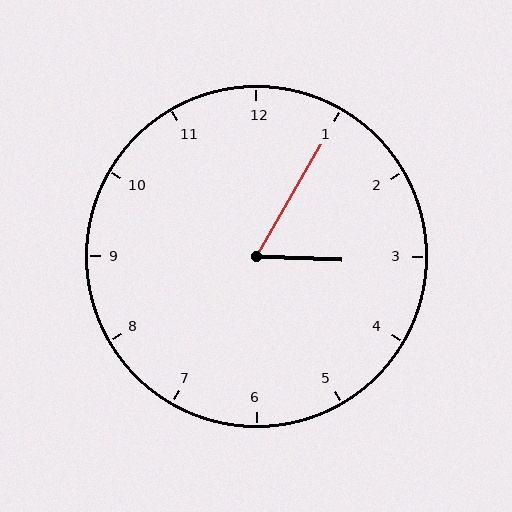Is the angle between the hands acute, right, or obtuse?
It is acute.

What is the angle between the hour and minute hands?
Approximately 62 degrees.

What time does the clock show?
3:05.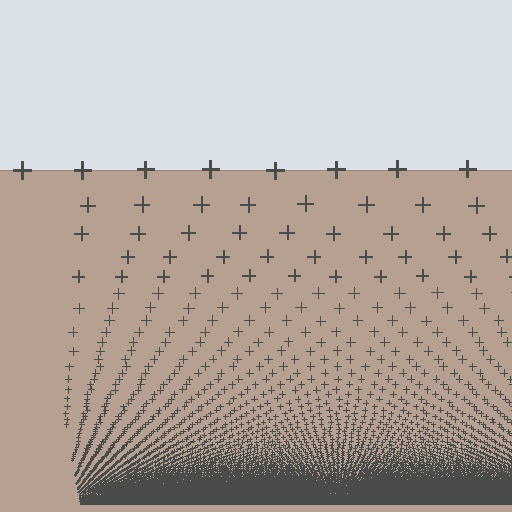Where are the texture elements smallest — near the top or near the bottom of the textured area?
Near the bottom.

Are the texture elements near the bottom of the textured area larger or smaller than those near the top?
Smaller. The gradient is inverted — elements near the bottom are smaller and denser.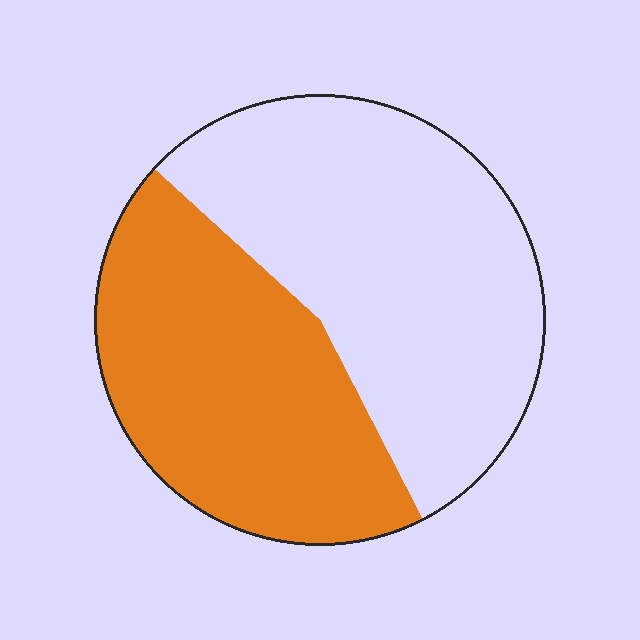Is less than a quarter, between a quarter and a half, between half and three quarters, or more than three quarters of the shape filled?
Between a quarter and a half.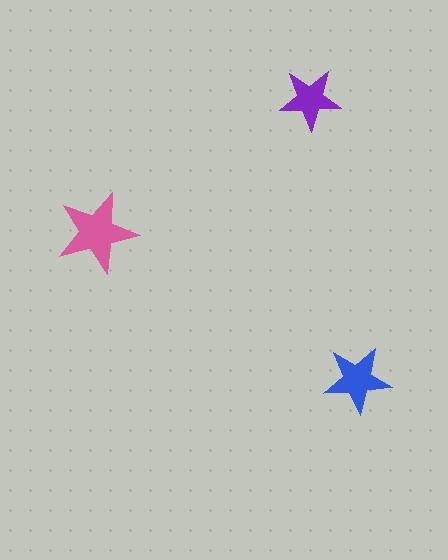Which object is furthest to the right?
The blue star is rightmost.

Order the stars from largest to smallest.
the pink one, the blue one, the purple one.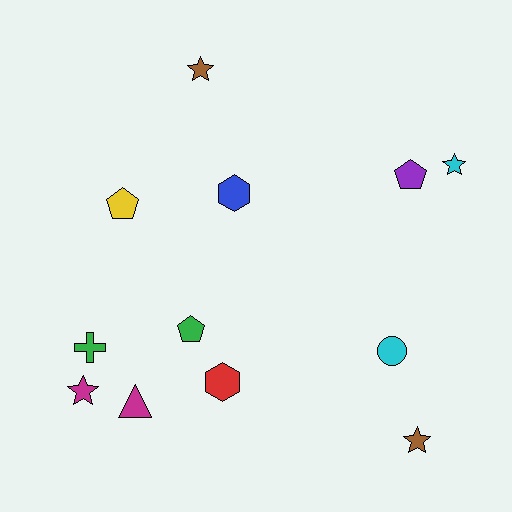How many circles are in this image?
There is 1 circle.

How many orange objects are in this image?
There are no orange objects.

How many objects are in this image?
There are 12 objects.